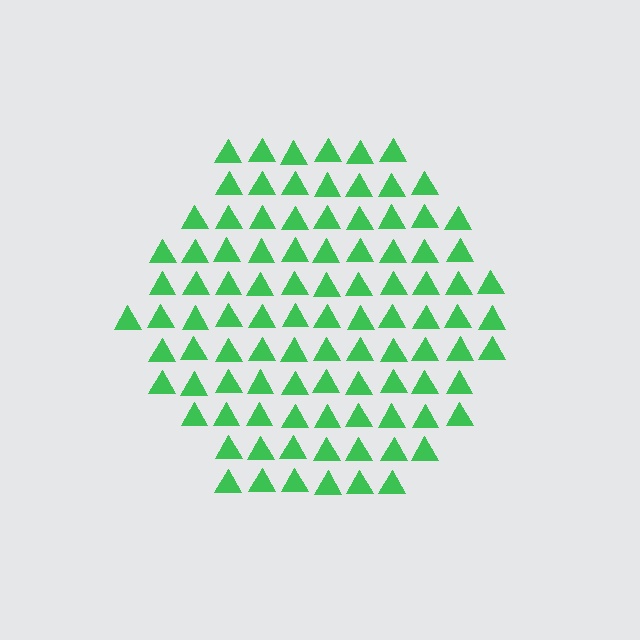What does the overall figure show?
The overall figure shows a hexagon.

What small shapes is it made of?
It is made of small triangles.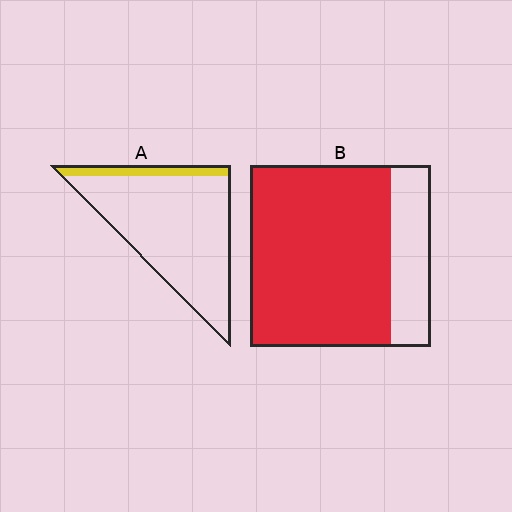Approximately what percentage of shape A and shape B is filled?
A is approximately 10% and B is approximately 80%.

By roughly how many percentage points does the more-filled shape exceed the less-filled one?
By roughly 65 percentage points (B over A).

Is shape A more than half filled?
No.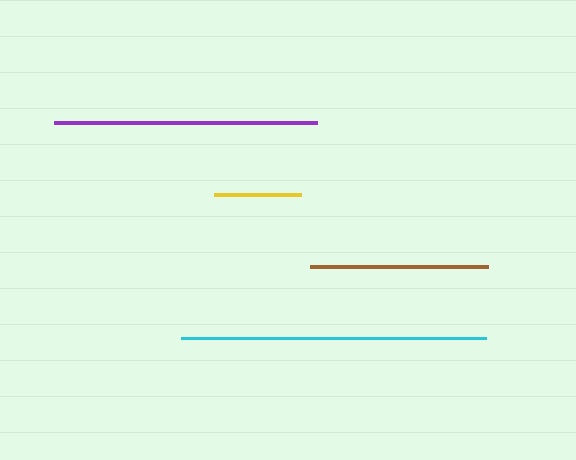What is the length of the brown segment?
The brown segment is approximately 178 pixels long.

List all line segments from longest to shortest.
From longest to shortest: cyan, purple, brown, yellow.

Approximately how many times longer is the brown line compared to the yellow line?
The brown line is approximately 2.0 times the length of the yellow line.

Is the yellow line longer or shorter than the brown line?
The brown line is longer than the yellow line.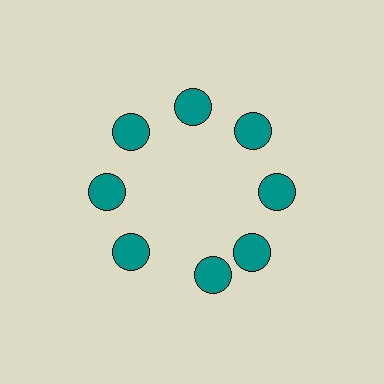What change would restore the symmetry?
The symmetry would be restored by rotating it back into even spacing with its neighbors so that all 8 circles sit at equal angles and equal distance from the center.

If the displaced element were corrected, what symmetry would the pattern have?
It would have 8-fold rotational symmetry — the pattern would map onto itself every 45 degrees.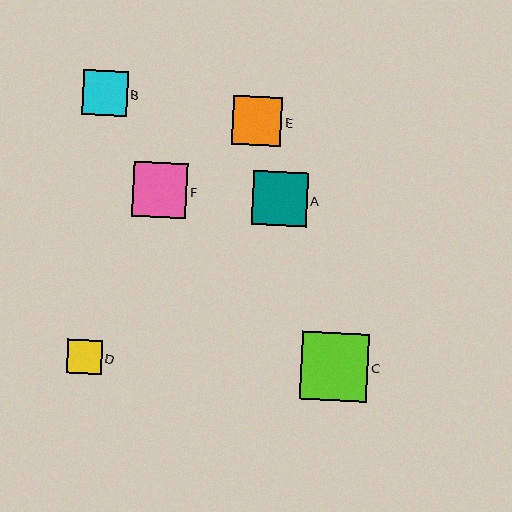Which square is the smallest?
Square D is the smallest with a size of approximately 35 pixels.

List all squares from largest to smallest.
From largest to smallest: C, F, A, E, B, D.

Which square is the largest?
Square C is the largest with a size of approximately 67 pixels.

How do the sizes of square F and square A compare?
Square F and square A are approximately the same size.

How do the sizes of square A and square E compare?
Square A and square E are approximately the same size.